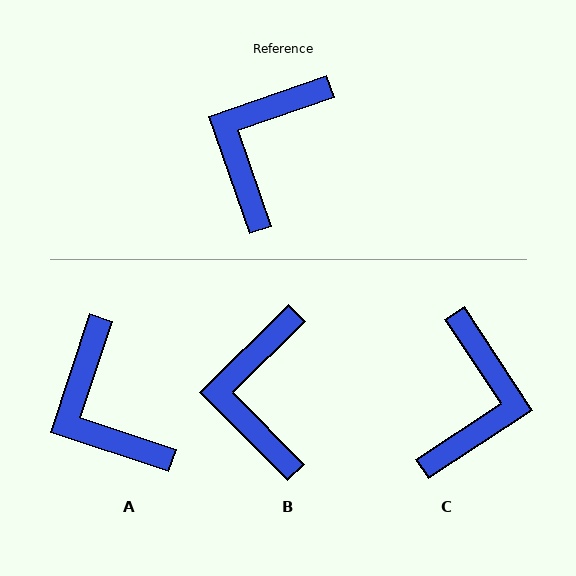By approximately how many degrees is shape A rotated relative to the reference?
Approximately 53 degrees counter-clockwise.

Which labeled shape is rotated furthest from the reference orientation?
C, about 166 degrees away.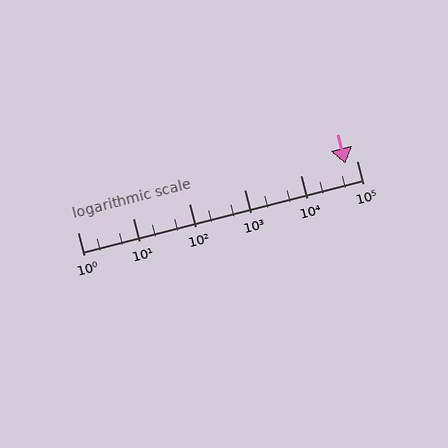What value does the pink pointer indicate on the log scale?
The pointer indicates approximately 64000.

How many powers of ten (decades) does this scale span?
The scale spans 5 decades, from 1 to 100000.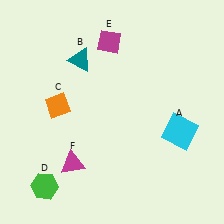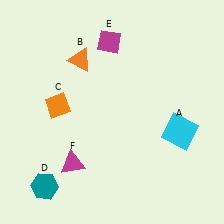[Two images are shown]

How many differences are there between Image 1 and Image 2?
There are 2 differences between the two images.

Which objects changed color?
B changed from teal to orange. D changed from green to teal.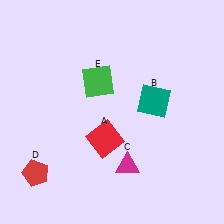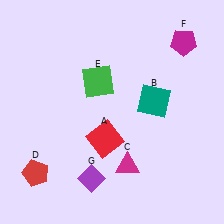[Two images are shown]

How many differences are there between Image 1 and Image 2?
There are 2 differences between the two images.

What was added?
A magenta pentagon (F), a purple diamond (G) were added in Image 2.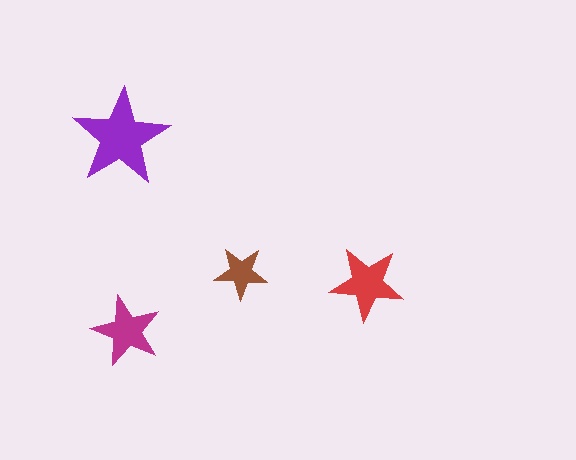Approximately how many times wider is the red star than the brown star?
About 1.5 times wider.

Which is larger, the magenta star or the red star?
The red one.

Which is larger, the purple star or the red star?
The purple one.